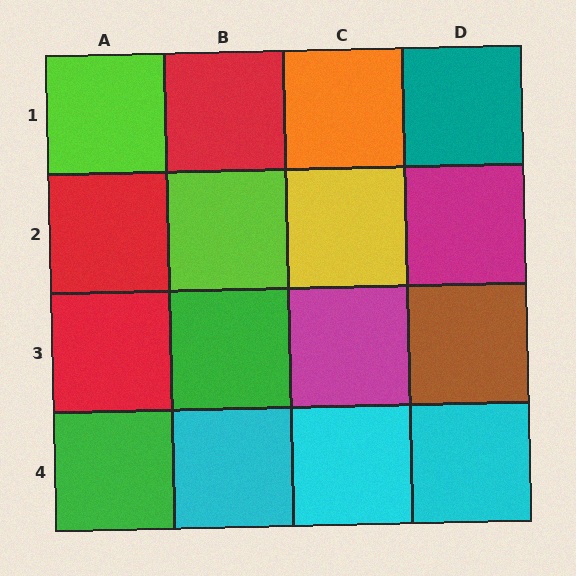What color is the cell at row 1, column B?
Red.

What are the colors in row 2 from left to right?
Red, lime, yellow, magenta.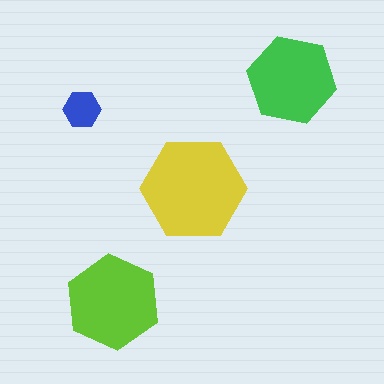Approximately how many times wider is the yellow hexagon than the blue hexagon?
About 3 times wider.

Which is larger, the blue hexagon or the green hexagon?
The green one.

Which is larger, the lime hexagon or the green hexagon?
The lime one.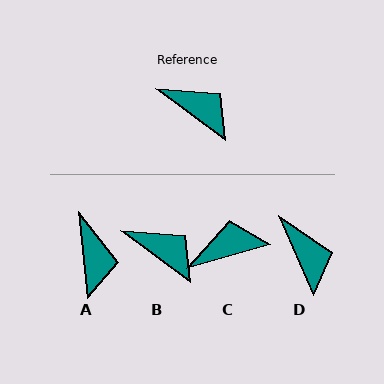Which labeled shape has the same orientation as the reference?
B.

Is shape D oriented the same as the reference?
No, it is off by about 30 degrees.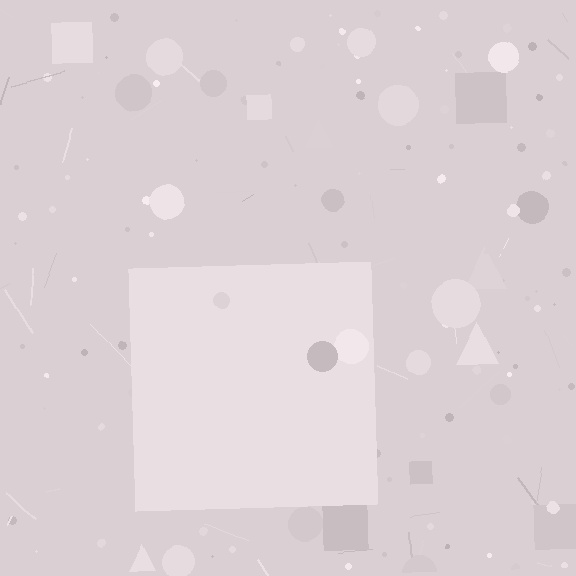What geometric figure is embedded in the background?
A square is embedded in the background.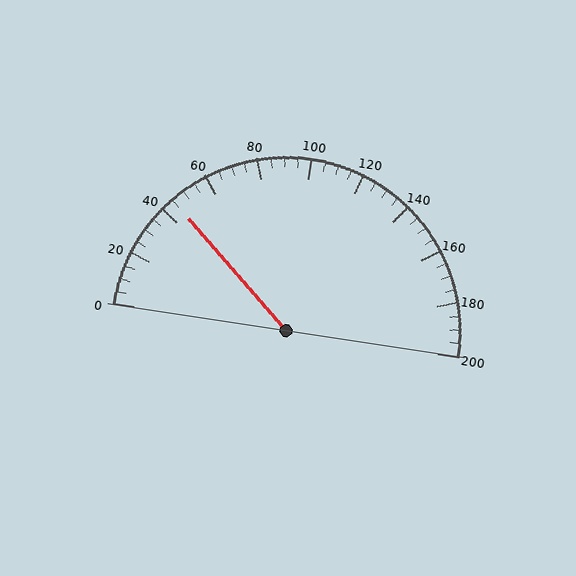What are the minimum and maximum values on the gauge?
The gauge ranges from 0 to 200.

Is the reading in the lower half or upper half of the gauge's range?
The reading is in the lower half of the range (0 to 200).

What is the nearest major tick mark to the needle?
The nearest major tick mark is 40.